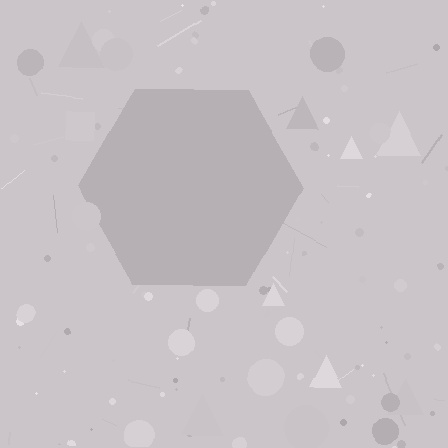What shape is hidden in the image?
A hexagon is hidden in the image.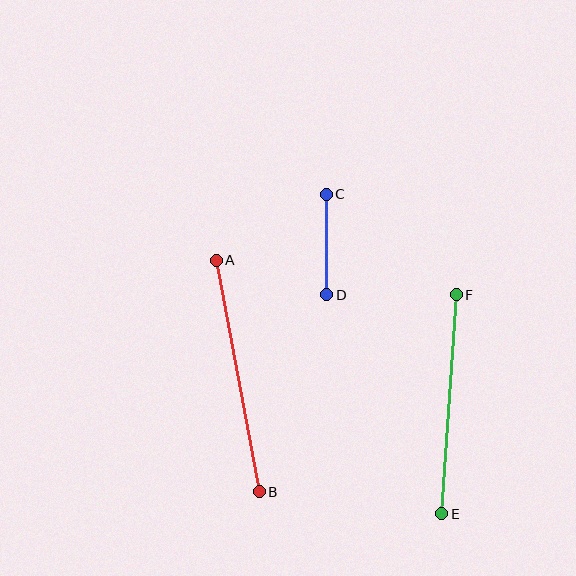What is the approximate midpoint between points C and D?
The midpoint is at approximately (327, 245) pixels.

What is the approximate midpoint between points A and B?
The midpoint is at approximately (238, 376) pixels.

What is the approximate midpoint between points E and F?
The midpoint is at approximately (449, 404) pixels.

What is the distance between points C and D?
The distance is approximately 101 pixels.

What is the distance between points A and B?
The distance is approximately 236 pixels.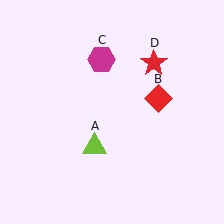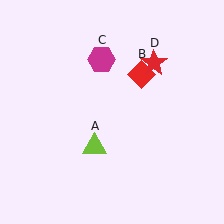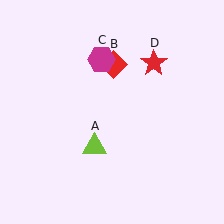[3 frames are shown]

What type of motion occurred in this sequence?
The red diamond (object B) rotated counterclockwise around the center of the scene.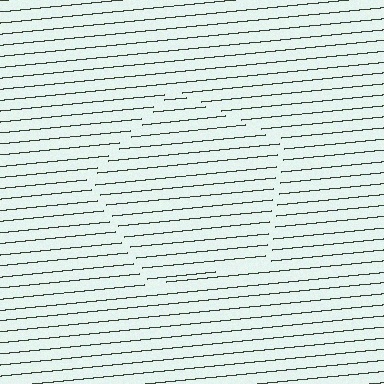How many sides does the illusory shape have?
5 sides — the line-ends trace a pentagon.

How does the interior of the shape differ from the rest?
The interior of the shape contains the same grating, shifted by half a period — the contour is defined by the phase discontinuity where line-ends from the inner and outer gratings abut.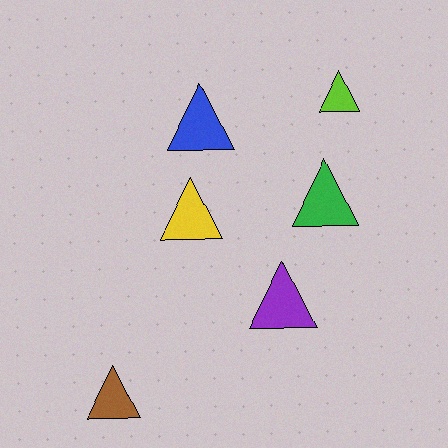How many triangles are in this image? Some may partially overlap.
There are 6 triangles.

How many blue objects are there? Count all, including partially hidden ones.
There is 1 blue object.